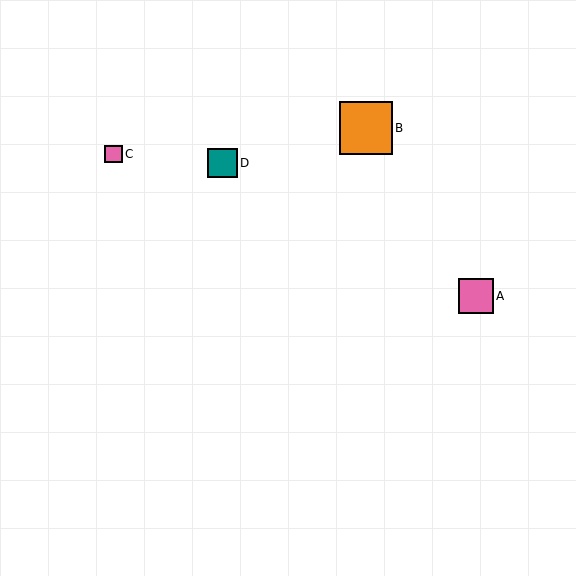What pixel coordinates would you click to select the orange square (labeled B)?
Click at (366, 128) to select the orange square B.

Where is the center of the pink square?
The center of the pink square is at (113, 154).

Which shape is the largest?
The orange square (labeled B) is the largest.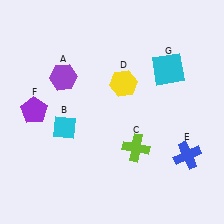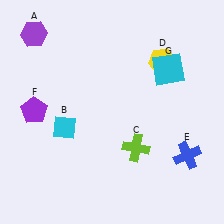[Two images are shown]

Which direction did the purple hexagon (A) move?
The purple hexagon (A) moved up.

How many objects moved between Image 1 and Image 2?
2 objects moved between the two images.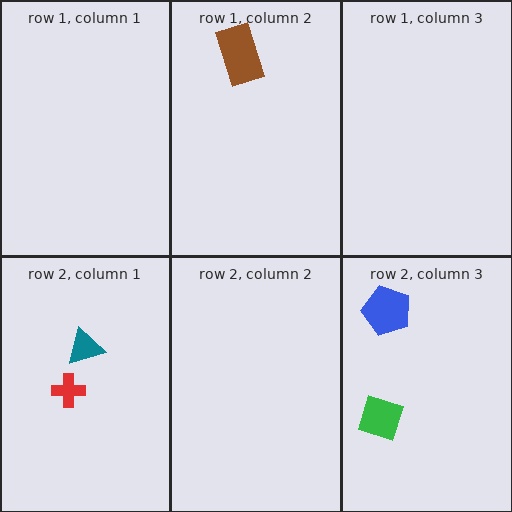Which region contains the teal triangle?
The row 2, column 1 region.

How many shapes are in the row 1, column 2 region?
1.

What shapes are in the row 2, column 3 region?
The blue pentagon, the green square.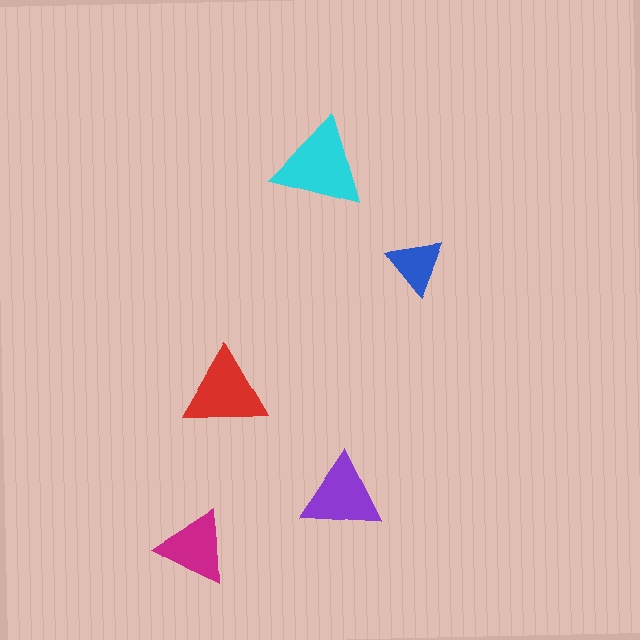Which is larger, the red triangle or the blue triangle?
The red one.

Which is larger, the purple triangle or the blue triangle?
The purple one.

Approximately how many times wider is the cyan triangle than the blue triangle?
About 1.5 times wider.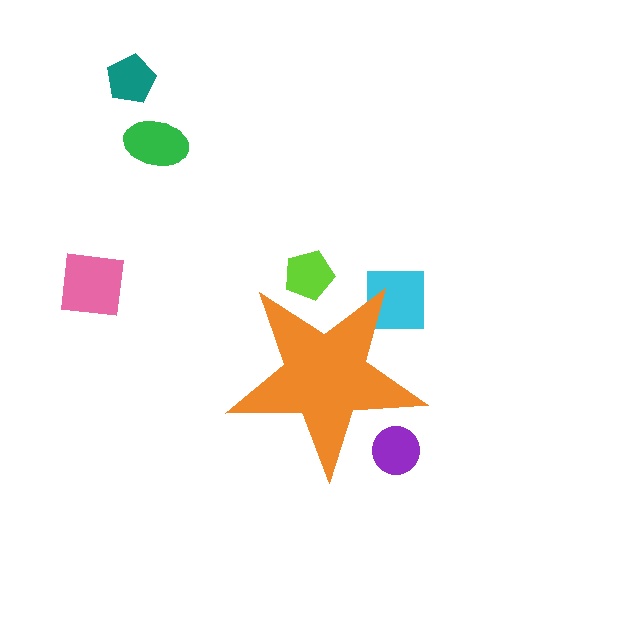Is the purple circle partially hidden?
Yes, the purple circle is partially hidden behind the orange star.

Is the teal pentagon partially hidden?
No, the teal pentagon is fully visible.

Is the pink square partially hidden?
No, the pink square is fully visible.